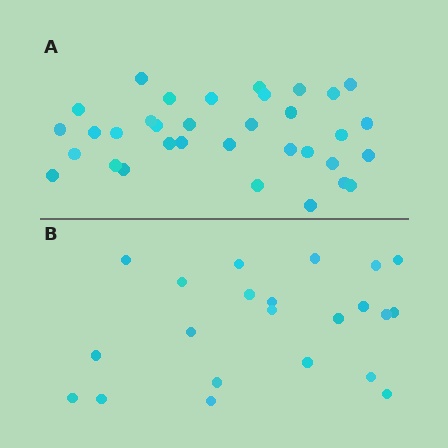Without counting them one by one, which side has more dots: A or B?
Region A (the top region) has more dots.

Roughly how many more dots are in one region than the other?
Region A has roughly 12 or so more dots than region B.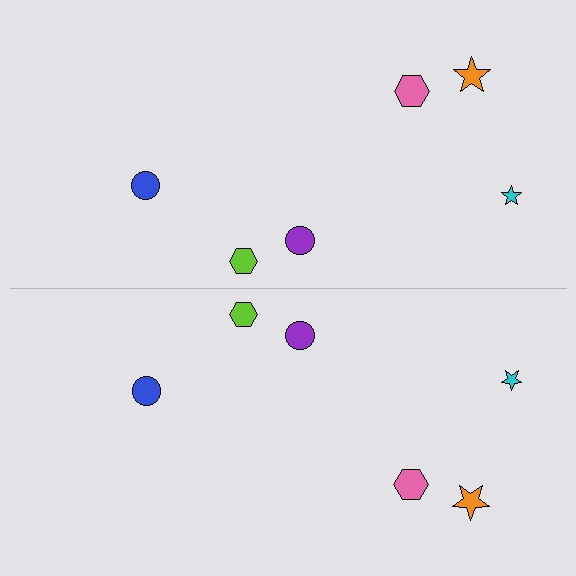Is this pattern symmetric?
Yes, this pattern has bilateral (reflection) symmetry.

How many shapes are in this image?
There are 12 shapes in this image.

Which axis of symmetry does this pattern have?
The pattern has a horizontal axis of symmetry running through the center of the image.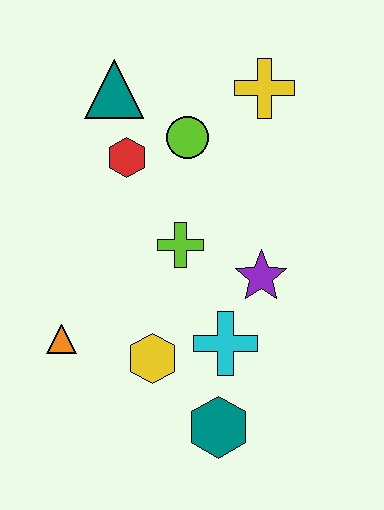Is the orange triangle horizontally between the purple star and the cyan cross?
No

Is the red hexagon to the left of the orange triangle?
No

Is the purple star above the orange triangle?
Yes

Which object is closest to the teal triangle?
The red hexagon is closest to the teal triangle.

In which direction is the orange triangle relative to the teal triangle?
The orange triangle is below the teal triangle.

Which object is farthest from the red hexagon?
The teal hexagon is farthest from the red hexagon.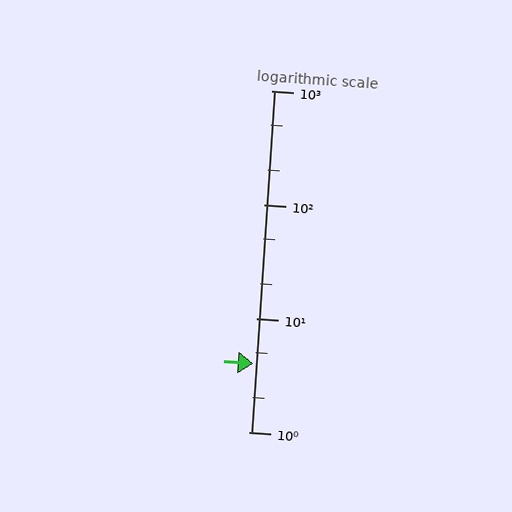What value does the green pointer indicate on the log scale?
The pointer indicates approximately 4.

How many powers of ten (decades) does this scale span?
The scale spans 3 decades, from 1 to 1000.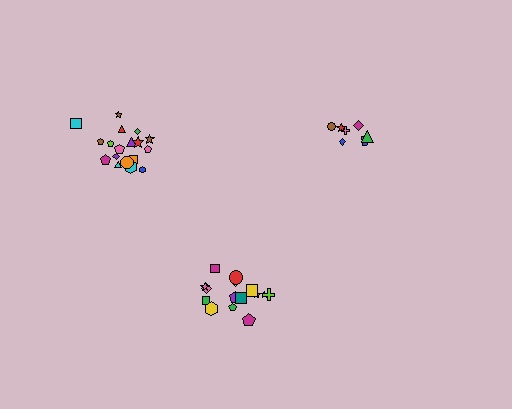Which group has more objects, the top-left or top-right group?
The top-left group.